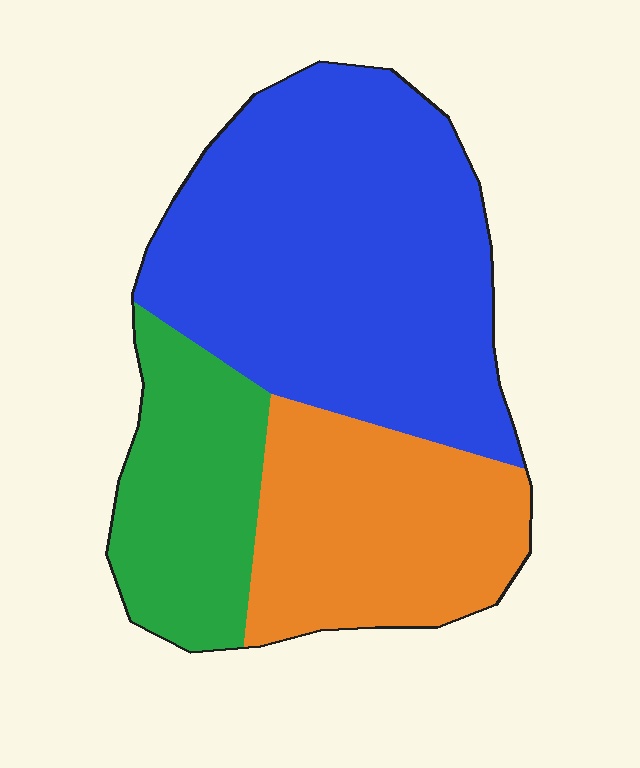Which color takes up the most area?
Blue, at roughly 50%.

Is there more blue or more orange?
Blue.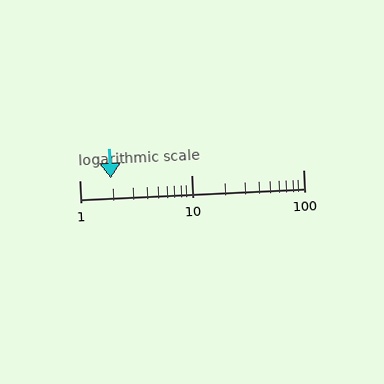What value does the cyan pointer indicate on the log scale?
The pointer indicates approximately 1.9.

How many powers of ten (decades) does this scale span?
The scale spans 2 decades, from 1 to 100.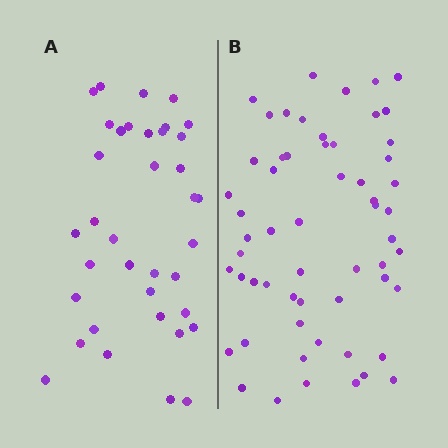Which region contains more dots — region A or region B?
Region B (the right region) has more dots.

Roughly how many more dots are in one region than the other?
Region B has approximately 20 more dots than region A.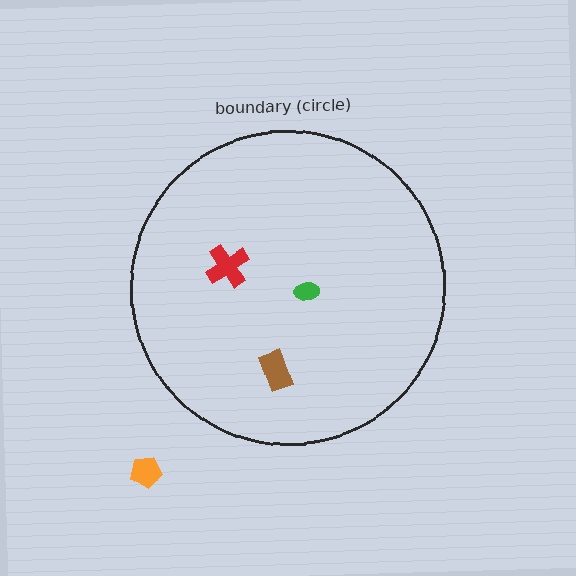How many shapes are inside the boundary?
3 inside, 1 outside.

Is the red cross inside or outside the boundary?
Inside.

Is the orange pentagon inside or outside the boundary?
Outside.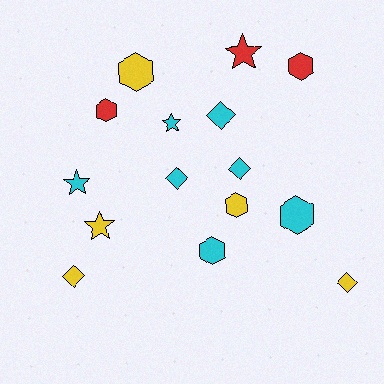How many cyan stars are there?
There are 2 cyan stars.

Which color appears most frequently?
Cyan, with 7 objects.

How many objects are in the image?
There are 15 objects.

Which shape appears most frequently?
Hexagon, with 6 objects.